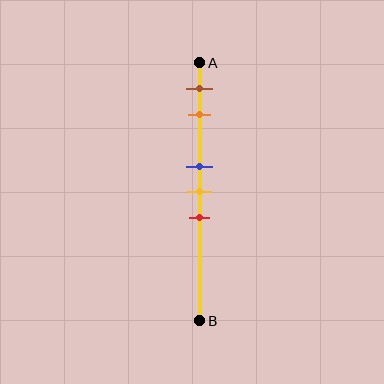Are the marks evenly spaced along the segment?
No, the marks are not evenly spaced.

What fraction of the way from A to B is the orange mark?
The orange mark is approximately 20% (0.2) of the way from A to B.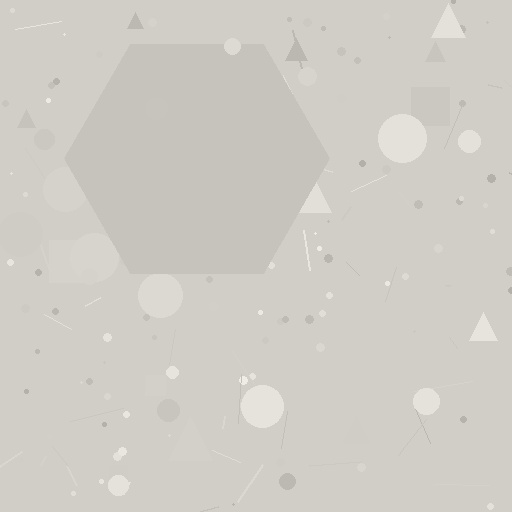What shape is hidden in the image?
A hexagon is hidden in the image.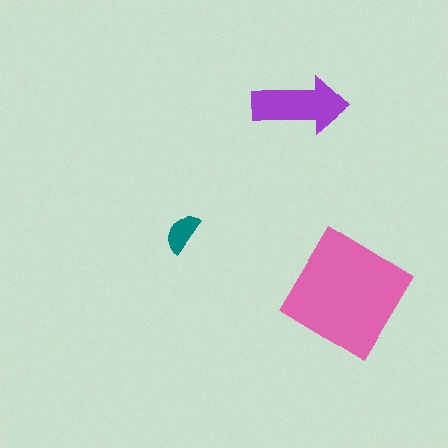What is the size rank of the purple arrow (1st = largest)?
2nd.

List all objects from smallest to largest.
The teal semicircle, the purple arrow, the pink diamond.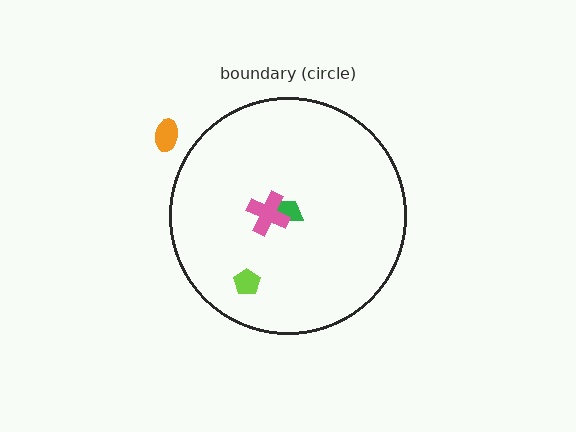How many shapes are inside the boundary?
3 inside, 1 outside.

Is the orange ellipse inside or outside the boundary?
Outside.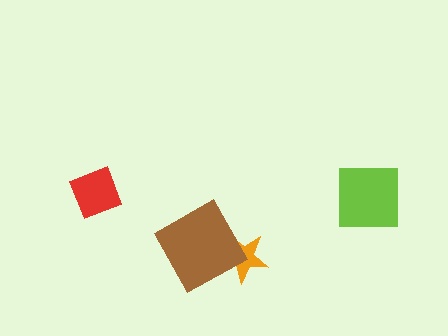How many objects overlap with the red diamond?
0 objects overlap with the red diamond.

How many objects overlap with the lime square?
0 objects overlap with the lime square.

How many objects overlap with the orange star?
1 object overlaps with the orange star.